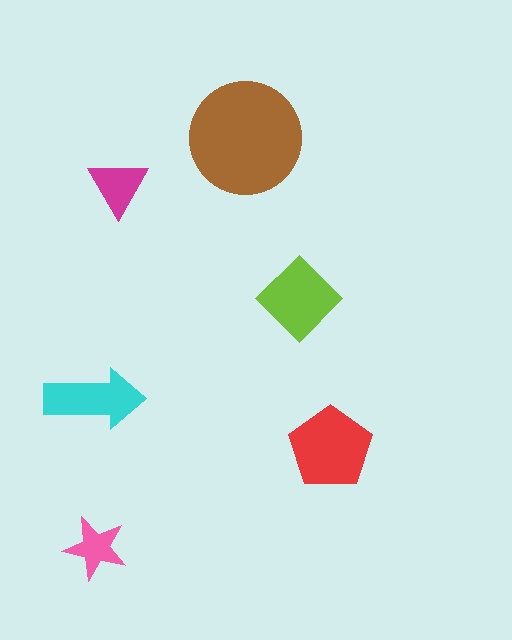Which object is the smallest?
The pink star.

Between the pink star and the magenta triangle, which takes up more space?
The magenta triangle.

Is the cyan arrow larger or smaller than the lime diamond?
Smaller.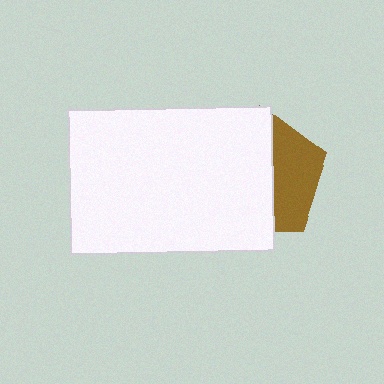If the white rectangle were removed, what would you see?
You would see the complete brown pentagon.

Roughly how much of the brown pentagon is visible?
A small part of it is visible (roughly 37%).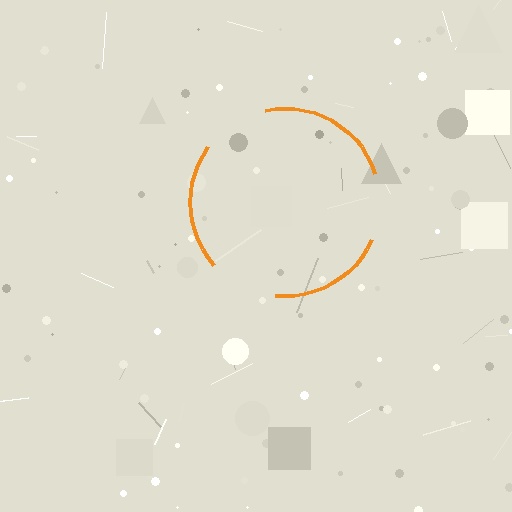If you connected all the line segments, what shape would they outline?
They would outline a circle.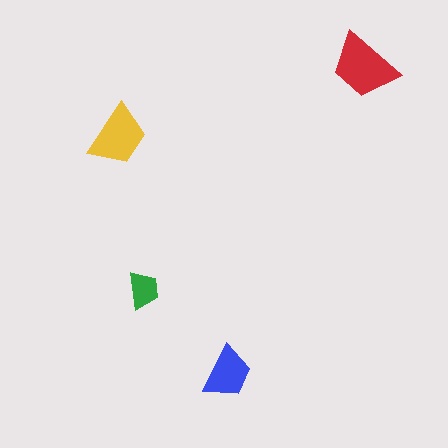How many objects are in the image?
There are 4 objects in the image.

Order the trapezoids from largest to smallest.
the red one, the yellow one, the blue one, the green one.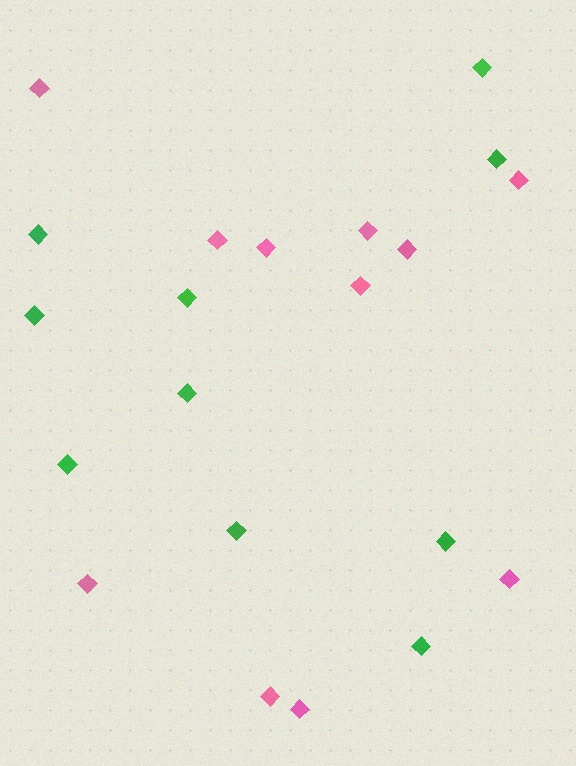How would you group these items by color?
There are 2 groups: one group of green diamonds (10) and one group of pink diamonds (11).